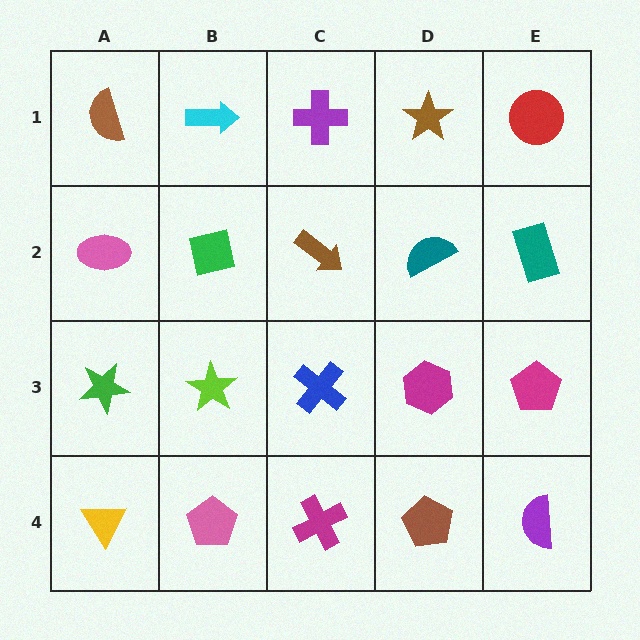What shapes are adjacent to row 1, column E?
A teal rectangle (row 2, column E), a brown star (row 1, column D).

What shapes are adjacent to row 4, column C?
A blue cross (row 3, column C), a pink pentagon (row 4, column B), a brown pentagon (row 4, column D).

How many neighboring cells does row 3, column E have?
3.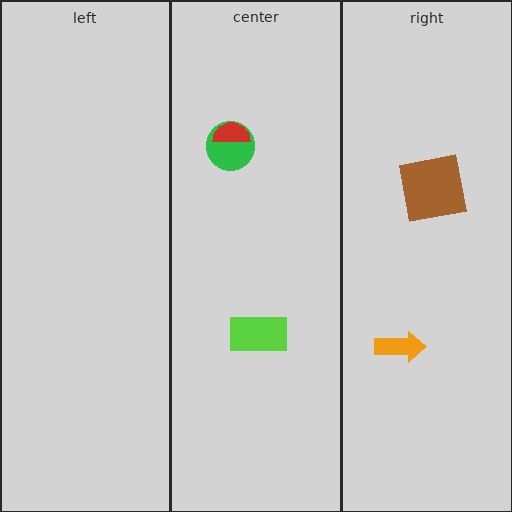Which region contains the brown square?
The right region.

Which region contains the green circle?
The center region.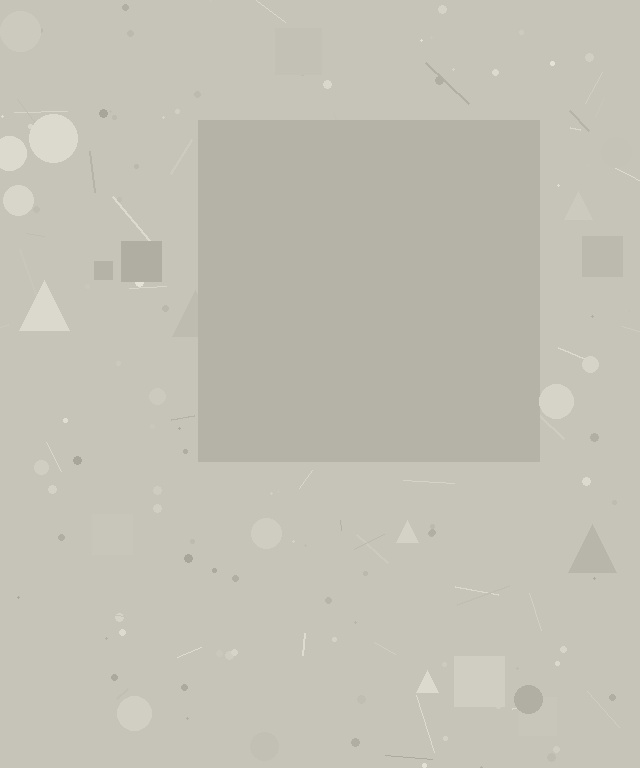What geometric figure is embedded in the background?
A square is embedded in the background.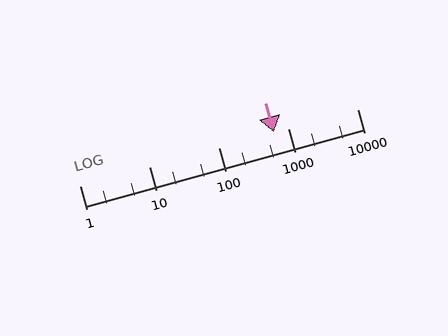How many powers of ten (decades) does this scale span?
The scale spans 4 decades, from 1 to 10000.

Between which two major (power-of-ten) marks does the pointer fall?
The pointer is between 100 and 1000.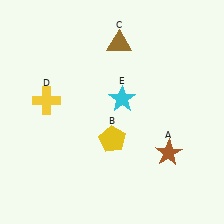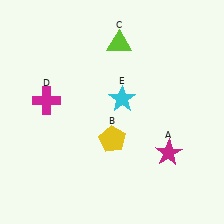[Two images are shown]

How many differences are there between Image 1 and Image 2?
There are 3 differences between the two images.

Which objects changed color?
A changed from brown to magenta. C changed from brown to lime. D changed from yellow to magenta.